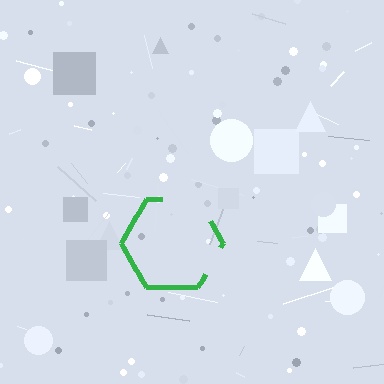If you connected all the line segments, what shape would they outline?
They would outline a hexagon.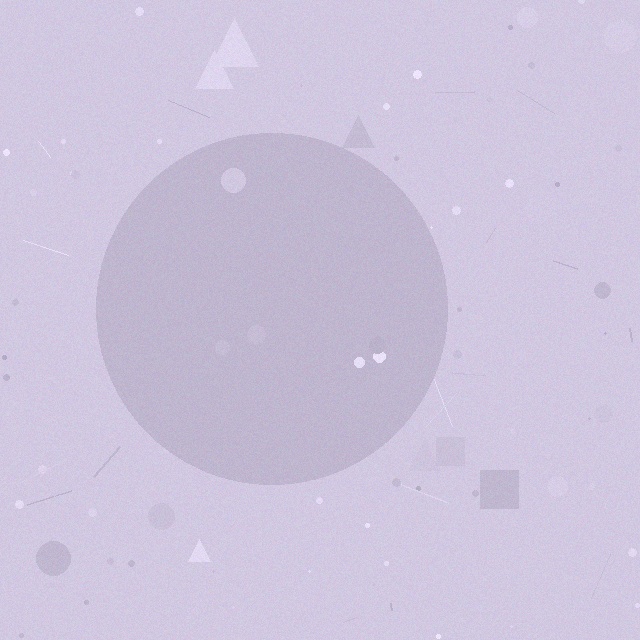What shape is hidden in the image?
A circle is hidden in the image.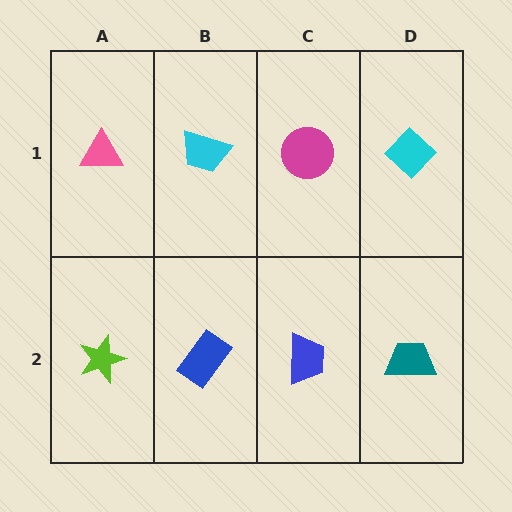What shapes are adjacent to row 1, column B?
A blue rectangle (row 2, column B), a pink triangle (row 1, column A), a magenta circle (row 1, column C).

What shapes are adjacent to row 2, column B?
A cyan trapezoid (row 1, column B), a lime star (row 2, column A), a blue trapezoid (row 2, column C).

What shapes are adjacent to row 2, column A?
A pink triangle (row 1, column A), a blue rectangle (row 2, column B).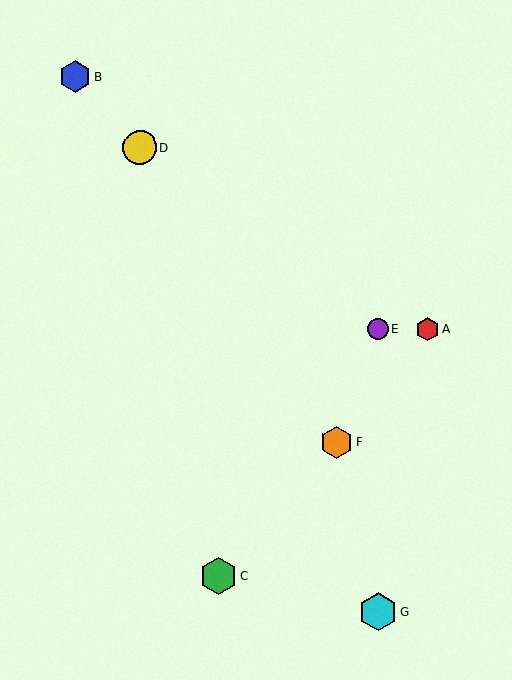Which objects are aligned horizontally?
Objects A, E are aligned horizontally.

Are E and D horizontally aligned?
No, E is at y≈329 and D is at y≈148.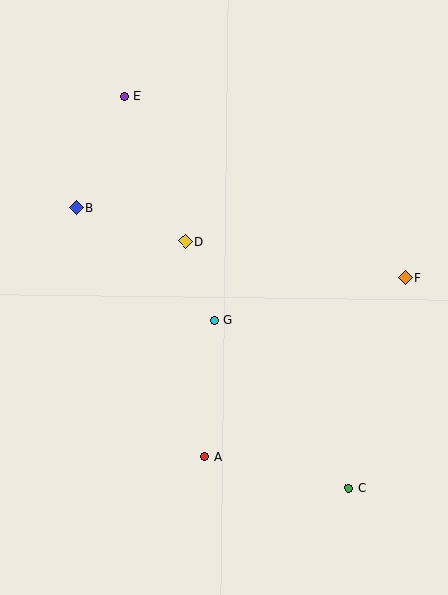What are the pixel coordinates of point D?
Point D is at (185, 241).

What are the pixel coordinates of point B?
Point B is at (76, 208).